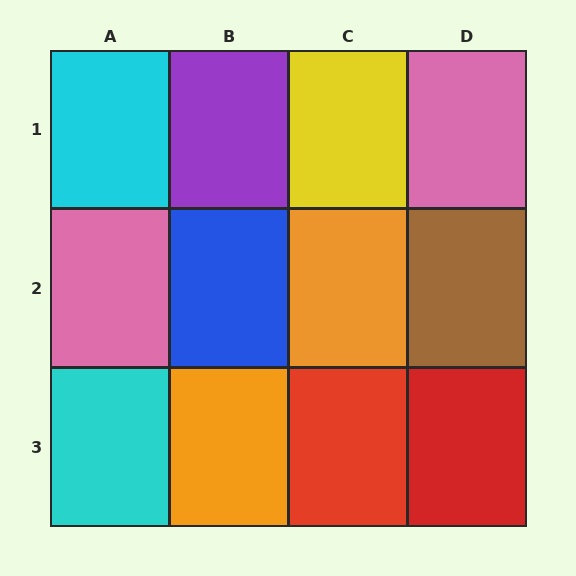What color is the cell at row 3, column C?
Red.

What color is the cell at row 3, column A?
Cyan.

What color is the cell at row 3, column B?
Orange.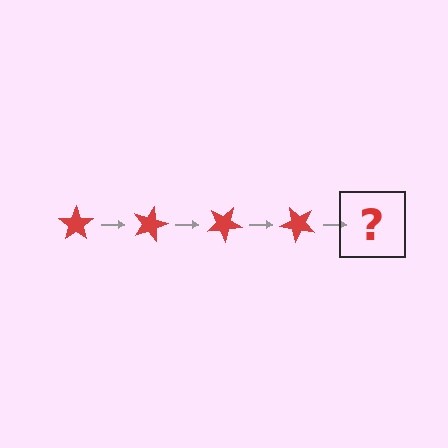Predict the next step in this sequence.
The next step is a red star rotated 60 degrees.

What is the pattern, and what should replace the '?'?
The pattern is that the star rotates 15 degrees each step. The '?' should be a red star rotated 60 degrees.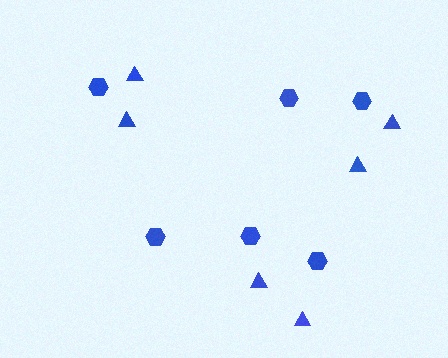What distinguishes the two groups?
There are 2 groups: one group of triangles (6) and one group of hexagons (6).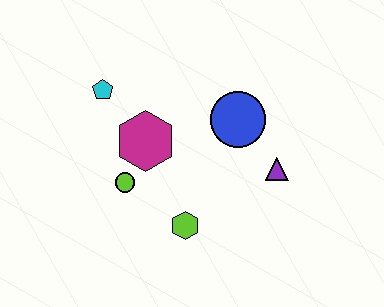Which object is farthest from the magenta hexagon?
The purple triangle is farthest from the magenta hexagon.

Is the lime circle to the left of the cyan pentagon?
No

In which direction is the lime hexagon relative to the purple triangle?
The lime hexagon is to the left of the purple triangle.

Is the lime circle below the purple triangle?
Yes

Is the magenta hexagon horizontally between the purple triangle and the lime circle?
Yes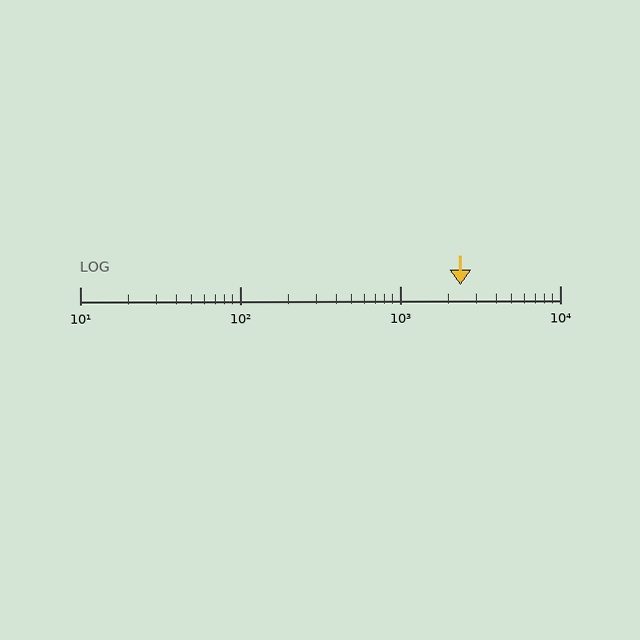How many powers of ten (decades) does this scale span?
The scale spans 3 decades, from 10 to 10000.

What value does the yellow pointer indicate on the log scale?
The pointer indicates approximately 2400.